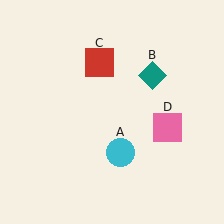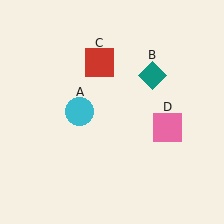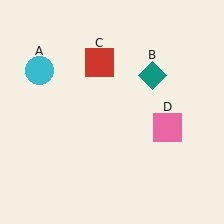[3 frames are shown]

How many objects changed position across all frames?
1 object changed position: cyan circle (object A).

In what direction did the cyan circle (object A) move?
The cyan circle (object A) moved up and to the left.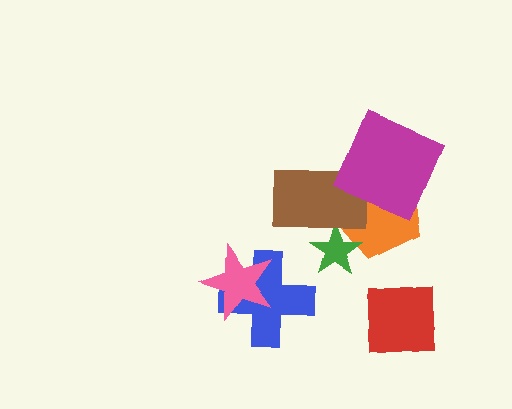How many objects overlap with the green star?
2 objects overlap with the green star.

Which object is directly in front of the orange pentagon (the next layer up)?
The green star is directly in front of the orange pentagon.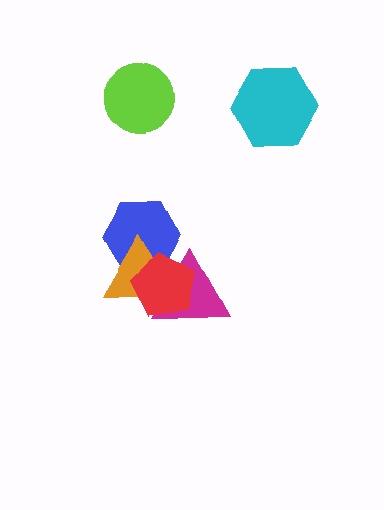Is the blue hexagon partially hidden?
Yes, it is partially covered by another shape.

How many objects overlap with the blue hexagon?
3 objects overlap with the blue hexagon.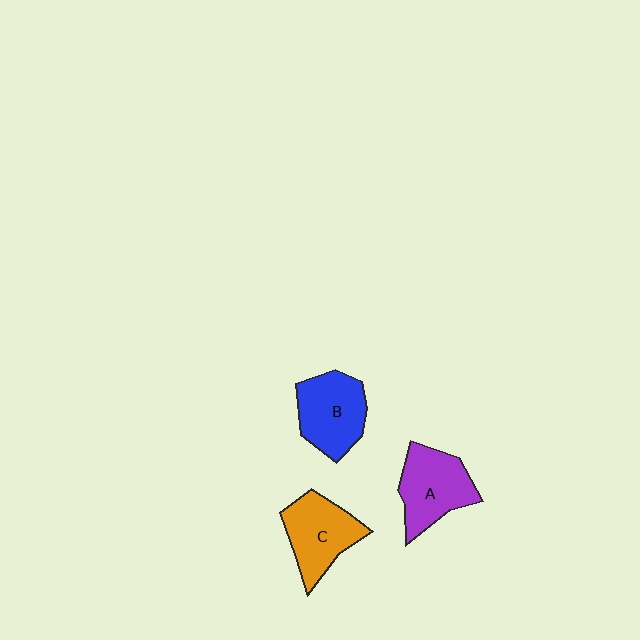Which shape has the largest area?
Shape A (purple).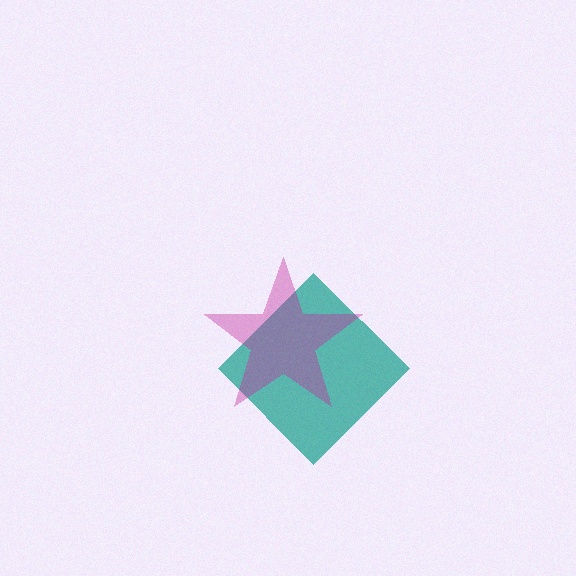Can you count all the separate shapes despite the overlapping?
Yes, there are 2 separate shapes.